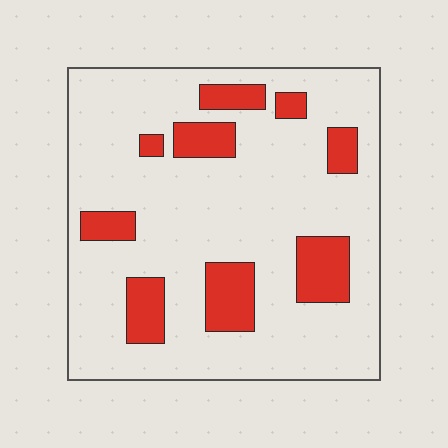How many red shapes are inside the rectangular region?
9.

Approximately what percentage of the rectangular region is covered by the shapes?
Approximately 20%.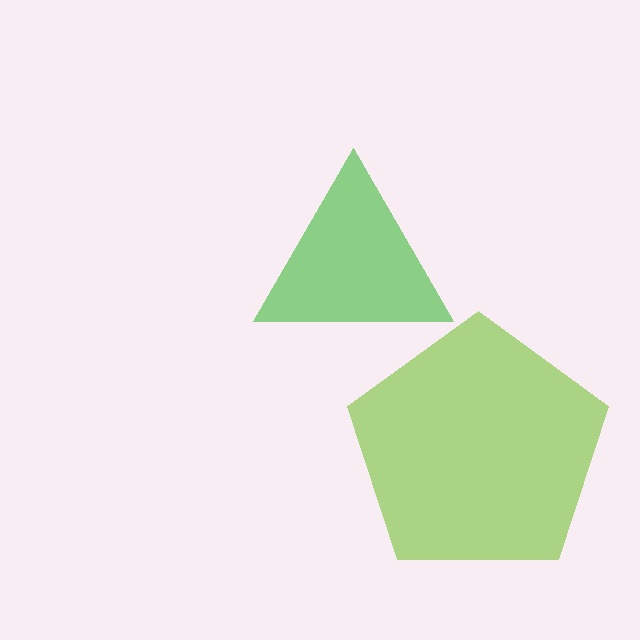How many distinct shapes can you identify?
There are 2 distinct shapes: a lime pentagon, a green triangle.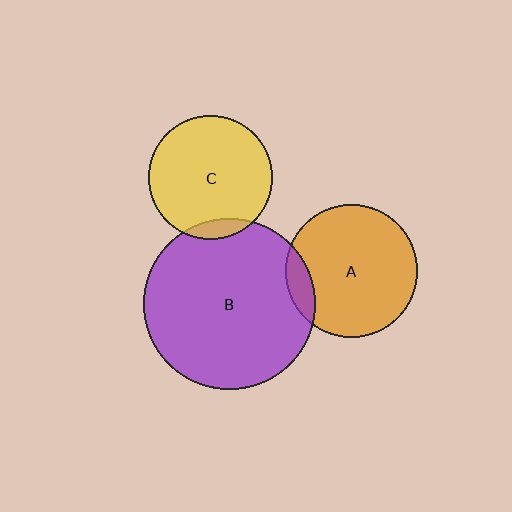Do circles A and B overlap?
Yes.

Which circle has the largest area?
Circle B (purple).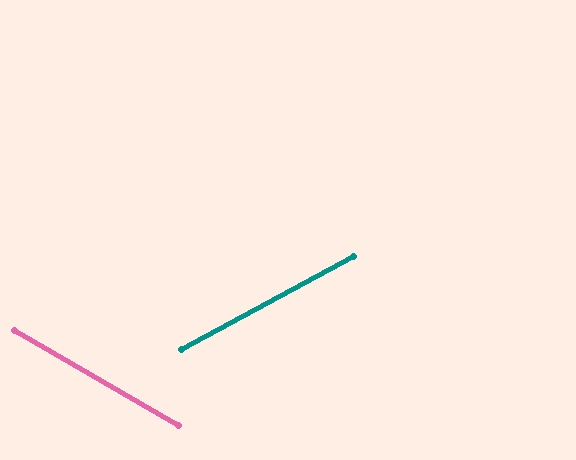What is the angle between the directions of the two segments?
Approximately 59 degrees.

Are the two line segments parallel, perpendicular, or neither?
Neither parallel nor perpendicular — they differ by about 59°.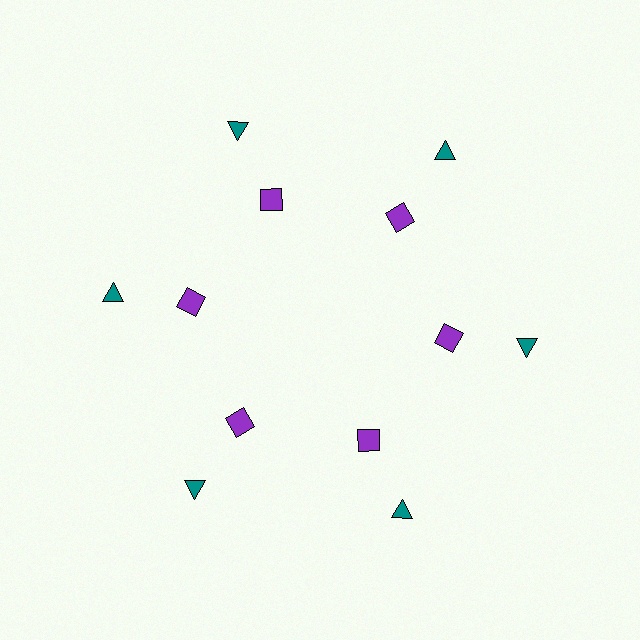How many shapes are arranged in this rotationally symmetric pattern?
There are 12 shapes, arranged in 6 groups of 2.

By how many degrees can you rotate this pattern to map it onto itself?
The pattern maps onto itself every 60 degrees of rotation.